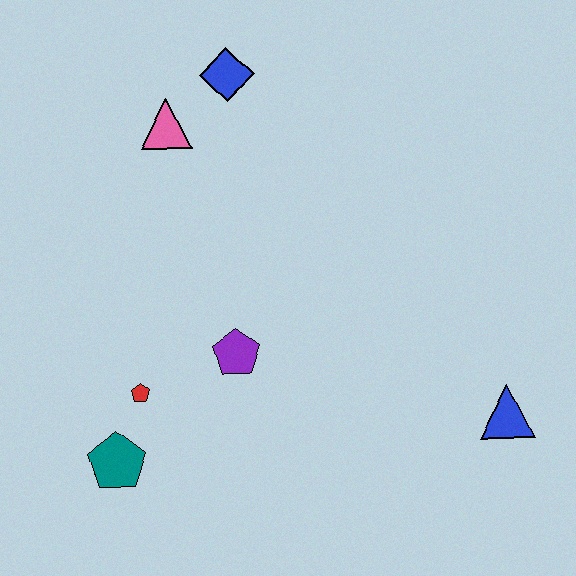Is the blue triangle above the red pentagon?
No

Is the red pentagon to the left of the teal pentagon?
No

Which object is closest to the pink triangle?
The blue diamond is closest to the pink triangle.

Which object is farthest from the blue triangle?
The pink triangle is farthest from the blue triangle.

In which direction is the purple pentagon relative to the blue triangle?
The purple pentagon is to the left of the blue triangle.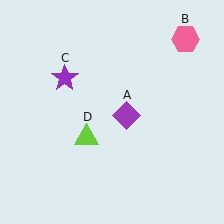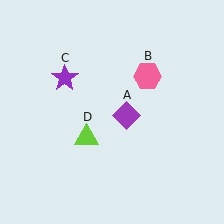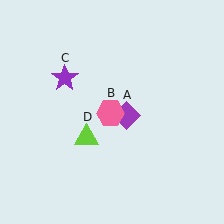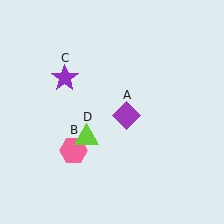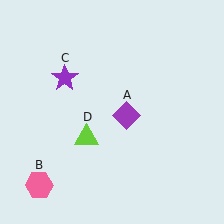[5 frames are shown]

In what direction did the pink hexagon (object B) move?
The pink hexagon (object B) moved down and to the left.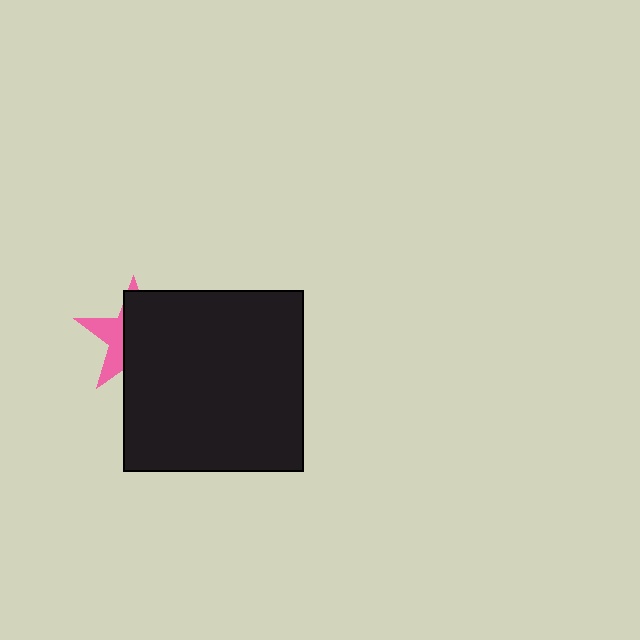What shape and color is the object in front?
The object in front is a black square.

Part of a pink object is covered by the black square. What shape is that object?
It is a star.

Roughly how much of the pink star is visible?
A small part of it is visible (roughly 36%).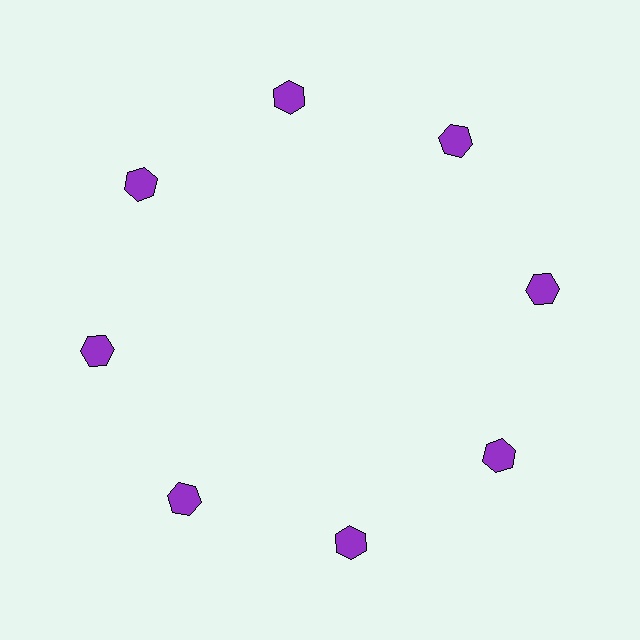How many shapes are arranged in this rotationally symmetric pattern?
There are 8 shapes, arranged in 8 groups of 1.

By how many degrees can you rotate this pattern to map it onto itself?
The pattern maps onto itself every 45 degrees of rotation.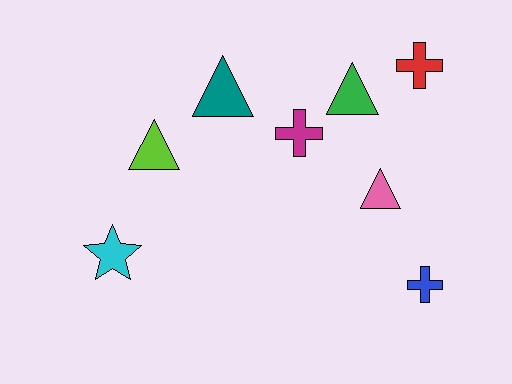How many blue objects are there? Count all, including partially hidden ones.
There is 1 blue object.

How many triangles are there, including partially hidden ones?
There are 4 triangles.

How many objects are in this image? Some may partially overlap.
There are 8 objects.